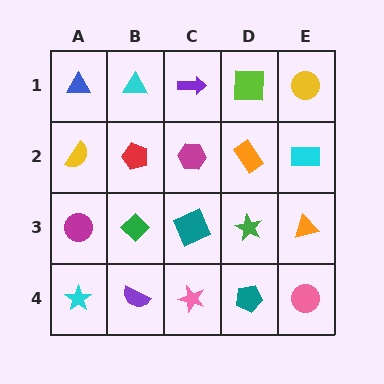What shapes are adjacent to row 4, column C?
A teal square (row 3, column C), a purple semicircle (row 4, column B), a teal pentagon (row 4, column D).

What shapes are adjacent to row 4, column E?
An orange triangle (row 3, column E), a teal pentagon (row 4, column D).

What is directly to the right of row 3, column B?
A teal square.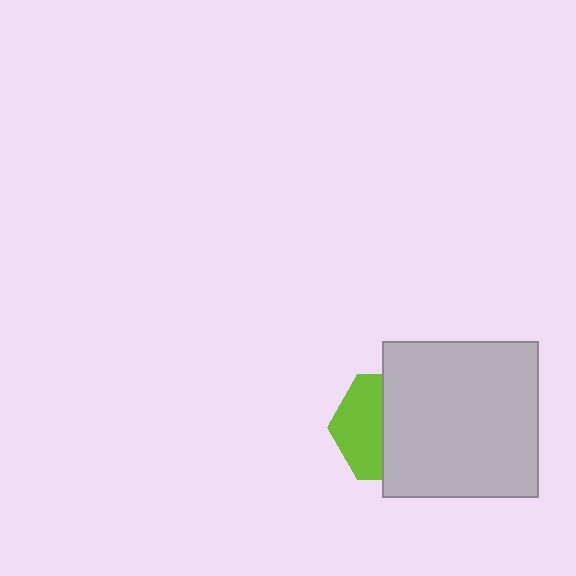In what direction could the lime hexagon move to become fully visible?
The lime hexagon could move left. That would shift it out from behind the light gray square entirely.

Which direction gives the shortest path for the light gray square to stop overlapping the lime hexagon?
Moving right gives the shortest separation.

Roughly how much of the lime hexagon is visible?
A small part of it is visible (roughly 43%).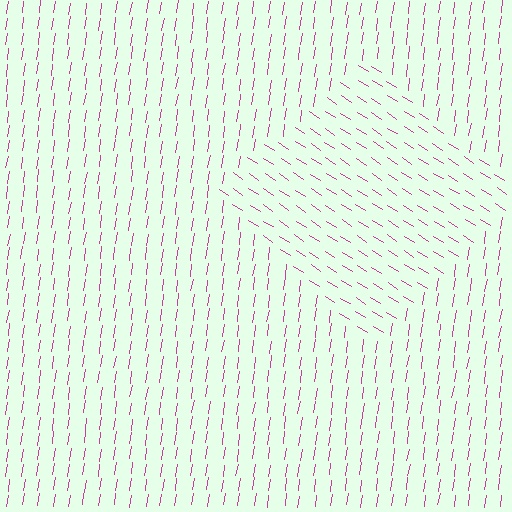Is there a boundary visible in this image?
Yes, there is a texture boundary formed by a change in line orientation.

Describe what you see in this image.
The image is filled with small magenta line segments. A diamond region in the image has lines oriented differently from the surrounding lines, creating a visible texture boundary.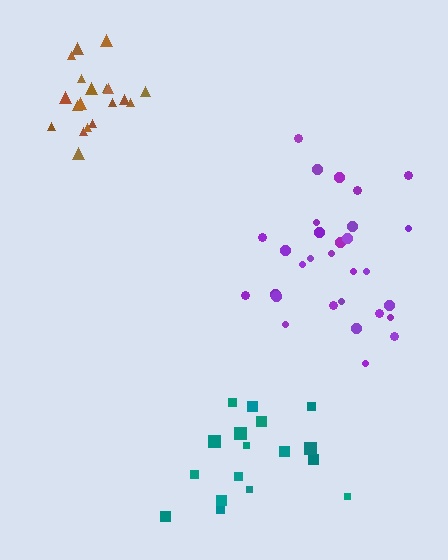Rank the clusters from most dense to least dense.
brown, teal, purple.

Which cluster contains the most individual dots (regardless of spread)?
Purple (30).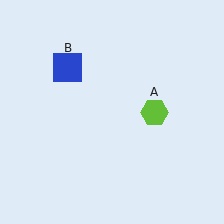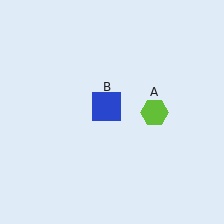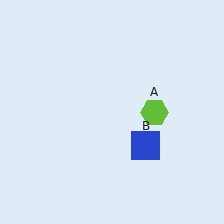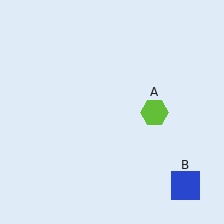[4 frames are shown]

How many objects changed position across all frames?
1 object changed position: blue square (object B).